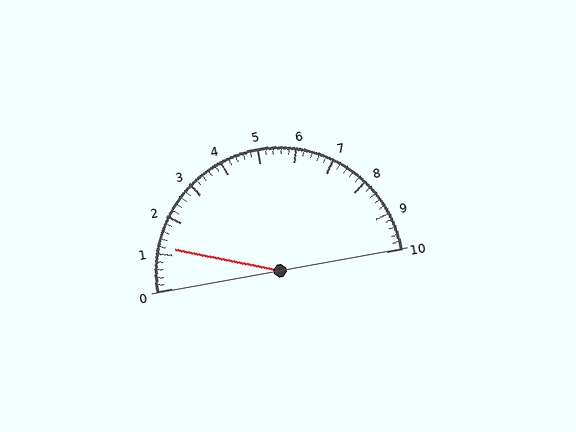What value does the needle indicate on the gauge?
The needle indicates approximately 1.2.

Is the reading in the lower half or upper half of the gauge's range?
The reading is in the lower half of the range (0 to 10).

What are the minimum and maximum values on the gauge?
The gauge ranges from 0 to 10.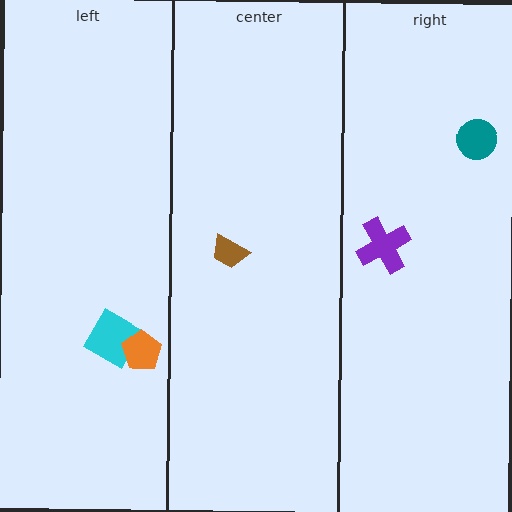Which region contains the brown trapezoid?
The center region.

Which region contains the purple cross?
The right region.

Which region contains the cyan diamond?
The left region.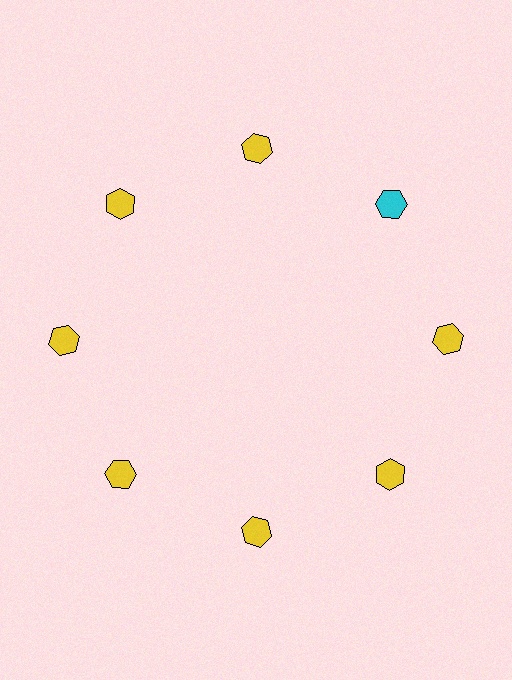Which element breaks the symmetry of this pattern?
The cyan hexagon at roughly the 2 o'clock position breaks the symmetry. All other shapes are yellow hexagons.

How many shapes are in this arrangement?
There are 8 shapes arranged in a ring pattern.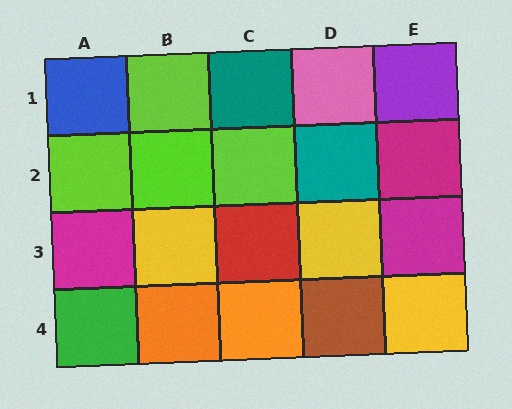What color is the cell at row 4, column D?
Brown.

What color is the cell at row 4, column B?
Orange.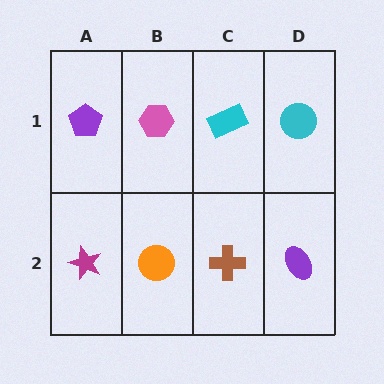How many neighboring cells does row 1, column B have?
3.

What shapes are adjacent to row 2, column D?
A cyan circle (row 1, column D), a brown cross (row 2, column C).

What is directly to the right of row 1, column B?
A cyan rectangle.